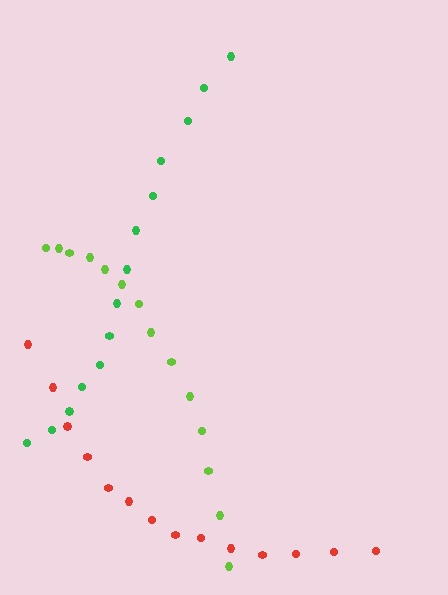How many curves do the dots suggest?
There are 3 distinct paths.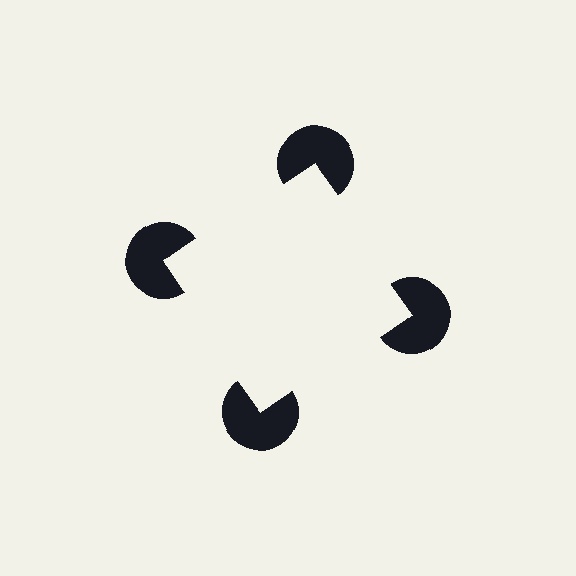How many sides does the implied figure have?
4 sides.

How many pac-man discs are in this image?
There are 4 — one at each vertex of the illusory square.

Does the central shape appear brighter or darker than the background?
It typically appears slightly brighter than the background, even though no actual brightness change is drawn.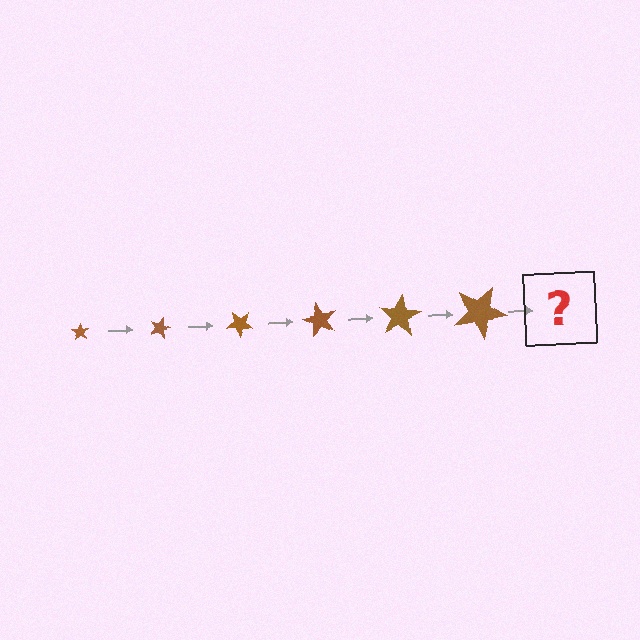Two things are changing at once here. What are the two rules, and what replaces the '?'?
The two rules are that the star grows larger each step and it rotates 20 degrees each step. The '?' should be a star, larger than the previous one and rotated 120 degrees from the start.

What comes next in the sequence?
The next element should be a star, larger than the previous one and rotated 120 degrees from the start.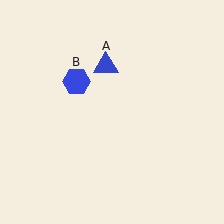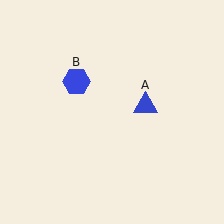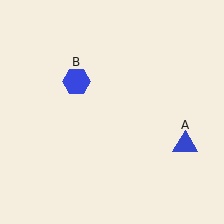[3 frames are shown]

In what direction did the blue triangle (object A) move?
The blue triangle (object A) moved down and to the right.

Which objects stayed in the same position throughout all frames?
Blue hexagon (object B) remained stationary.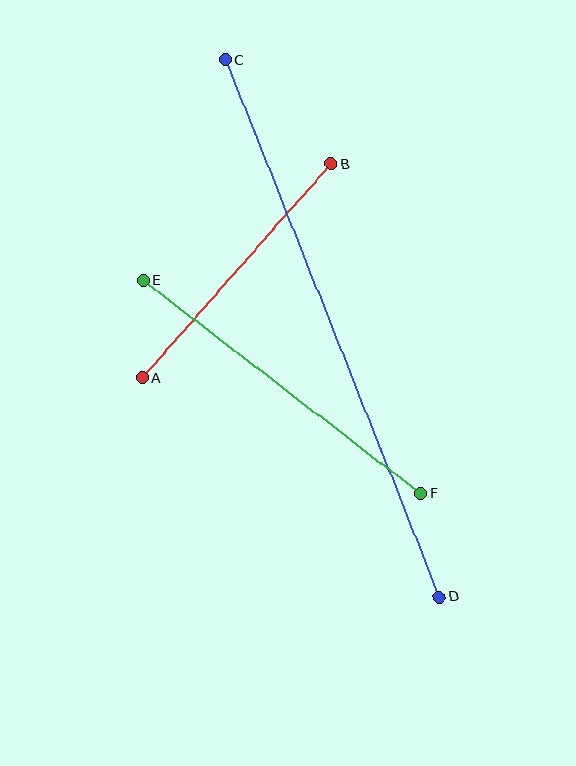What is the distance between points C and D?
The distance is approximately 578 pixels.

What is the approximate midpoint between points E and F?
The midpoint is at approximately (282, 387) pixels.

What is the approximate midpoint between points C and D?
The midpoint is at approximately (332, 328) pixels.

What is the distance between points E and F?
The distance is approximately 349 pixels.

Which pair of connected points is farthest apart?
Points C and D are farthest apart.